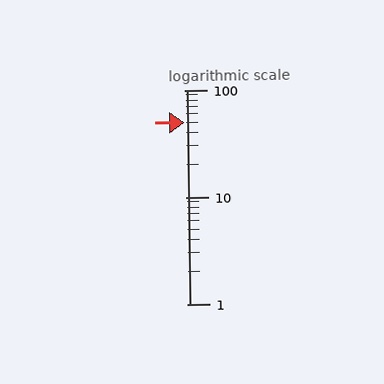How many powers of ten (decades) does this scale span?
The scale spans 2 decades, from 1 to 100.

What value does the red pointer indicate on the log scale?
The pointer indicates approximately 50.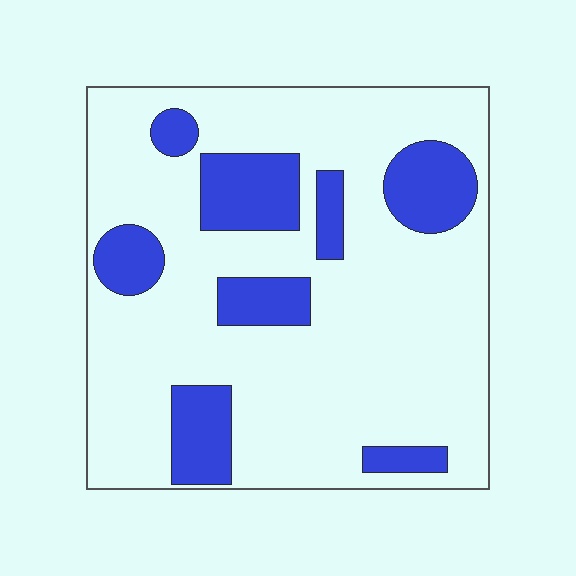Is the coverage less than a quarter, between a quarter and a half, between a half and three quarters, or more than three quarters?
Less than a quarter.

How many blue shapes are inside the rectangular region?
8.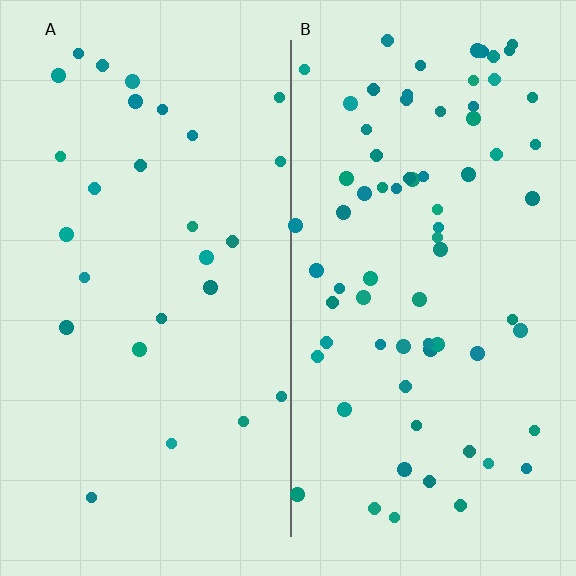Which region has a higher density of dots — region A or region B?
B (the right).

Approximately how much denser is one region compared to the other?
Approximately 2.7× — region B over region A.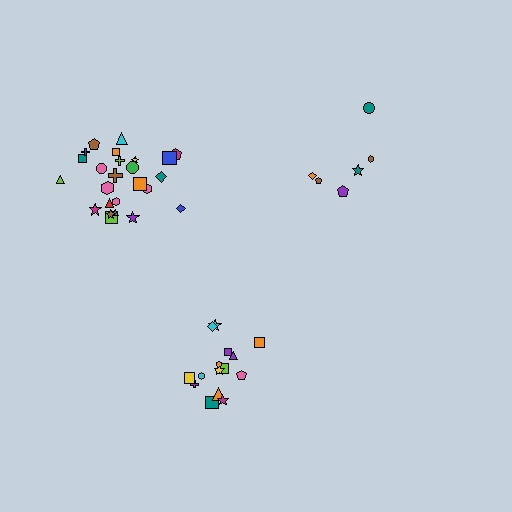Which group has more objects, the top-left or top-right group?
The top-left group.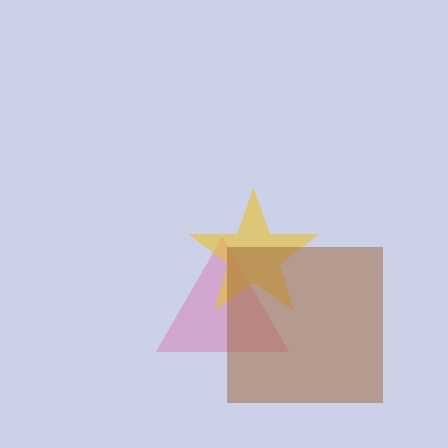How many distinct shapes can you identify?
There are 3 distinct shapes: a pink triangle, a yellow star, a brown square.